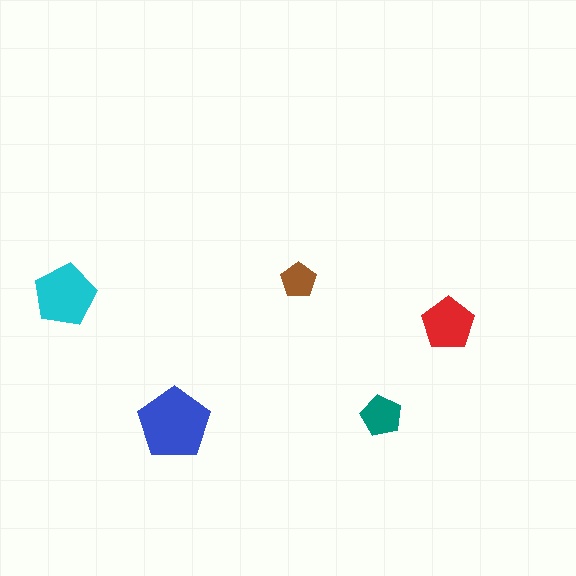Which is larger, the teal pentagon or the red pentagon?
The red one.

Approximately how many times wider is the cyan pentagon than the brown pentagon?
About 1.5 times wider.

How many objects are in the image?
There are 5 objects in the image.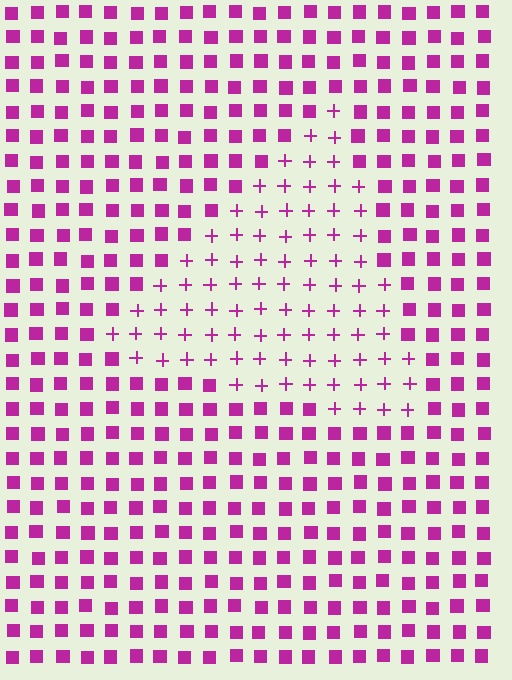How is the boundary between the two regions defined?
The boundary is defined by a change in element shape: plus signs inside vs. squares outside. All elements share the same color and spacing.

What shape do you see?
I see a triangle.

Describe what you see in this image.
The image is filled with small magenta elements arranged in a uniform grid. A triangle-shaped region contains plus signs, while the surrounding area contains squares. The boundary is defined purely by the change in element shape.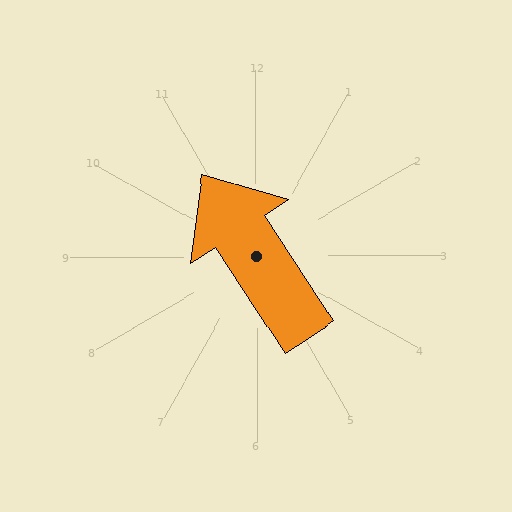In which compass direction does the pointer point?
Northwest.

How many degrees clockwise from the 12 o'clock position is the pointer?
Approximately 327 degrees.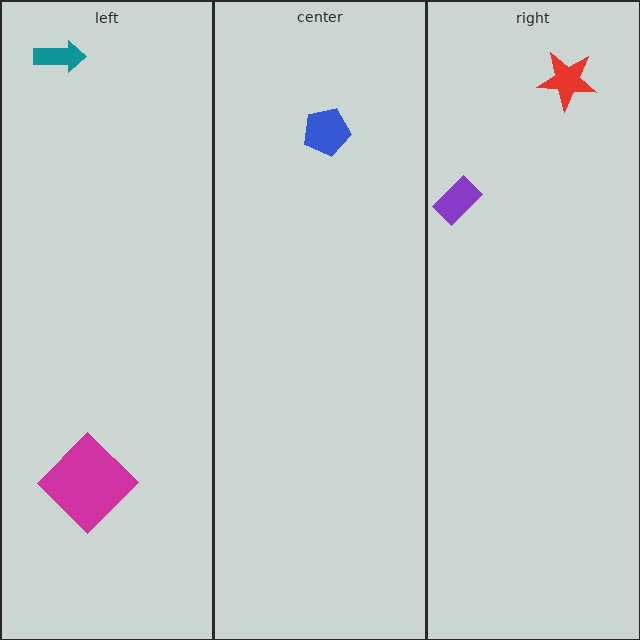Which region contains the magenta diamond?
The left region.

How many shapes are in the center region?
1.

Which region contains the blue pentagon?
The center region.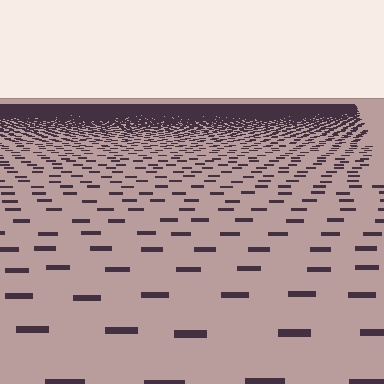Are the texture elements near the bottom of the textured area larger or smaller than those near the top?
Larger. Near the bottom, elements are closer to the viewer and appear at a bigger on-screen size.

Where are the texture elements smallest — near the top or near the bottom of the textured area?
Near the top.